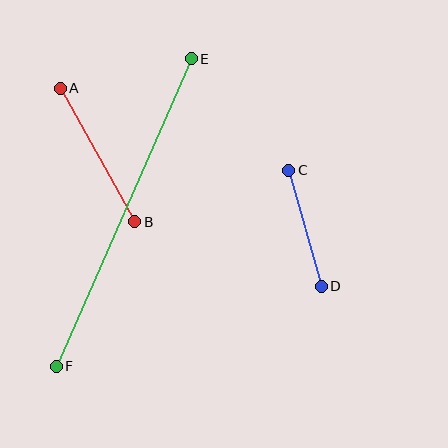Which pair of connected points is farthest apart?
Points E and F are farthest apart.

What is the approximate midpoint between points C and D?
The midpoint is at approximately (305, 228) pixels.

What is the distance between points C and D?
The distance is approximately 121 pixels.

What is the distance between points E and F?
The distance is approximately 336 pixels.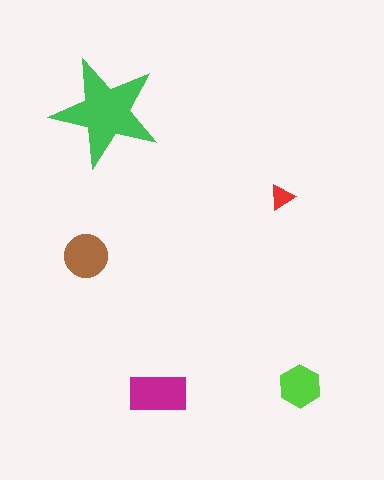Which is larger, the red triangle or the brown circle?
The brown circle.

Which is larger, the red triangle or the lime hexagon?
The lime hexagon.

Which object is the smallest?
The red triangle.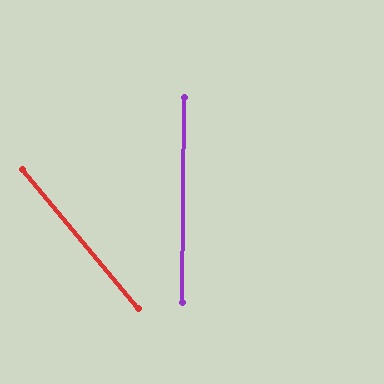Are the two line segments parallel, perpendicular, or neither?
Neither parallel nor perpendicular — they differ by about 40°.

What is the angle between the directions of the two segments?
Approximately 40 degrees.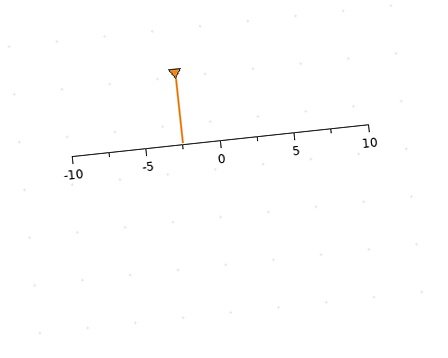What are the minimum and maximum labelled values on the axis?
The axis runs from -10 to 10.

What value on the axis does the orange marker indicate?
The marker indicates approximately -2.5.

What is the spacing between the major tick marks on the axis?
The major ticks are spaced 5 apart.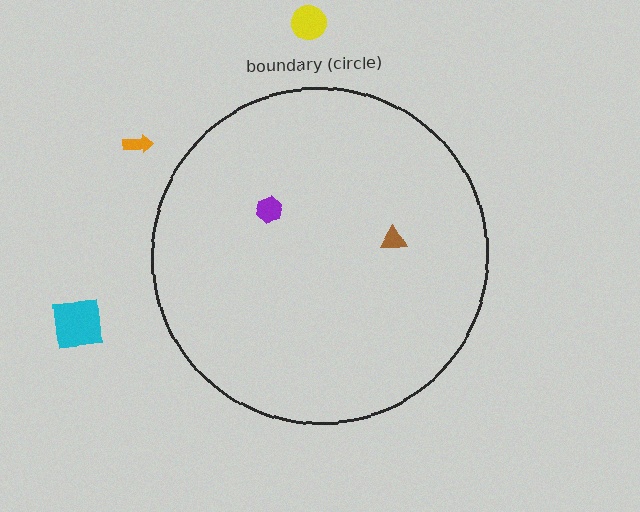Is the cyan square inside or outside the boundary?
Outside.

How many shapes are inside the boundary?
2 inside, 3 outside.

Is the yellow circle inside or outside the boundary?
Outside.